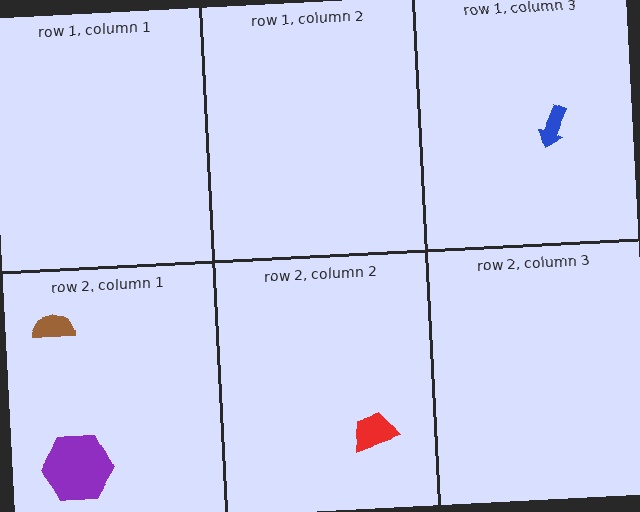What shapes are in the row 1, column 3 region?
The blue arrow.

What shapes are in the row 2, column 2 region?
The red trapezoid.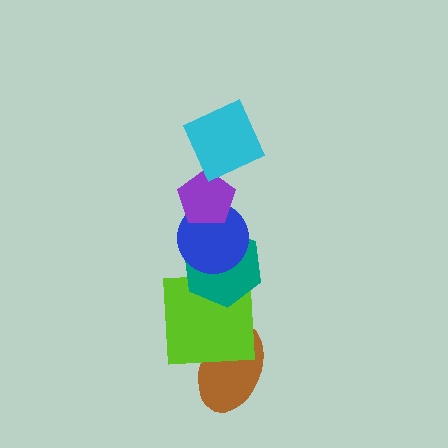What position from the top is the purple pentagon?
The purple pentagon is 2nd from the top.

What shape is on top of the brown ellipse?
The lime square is on top of the brown ellipse.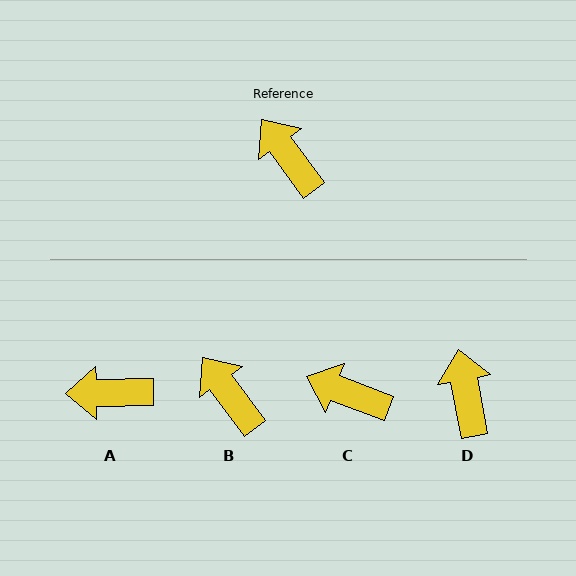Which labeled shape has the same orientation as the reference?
B.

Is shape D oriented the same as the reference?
No, it is off by about 26 degrees.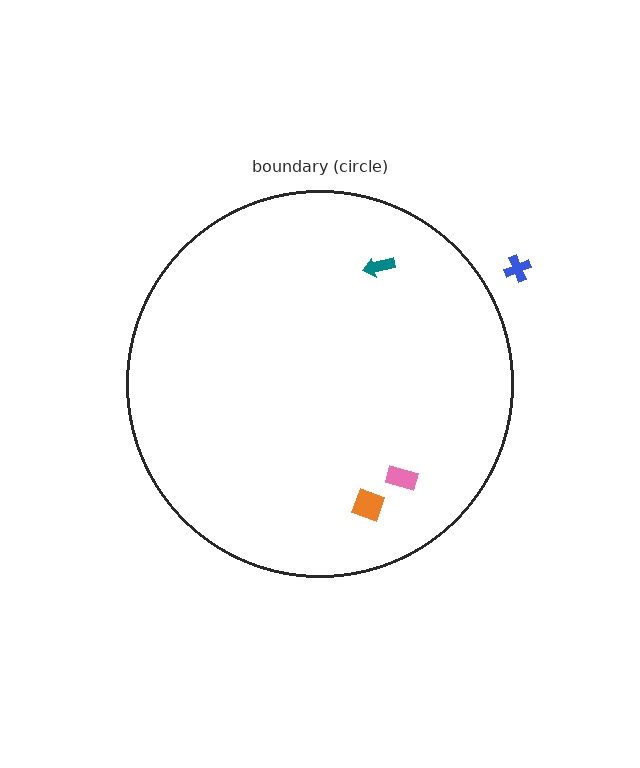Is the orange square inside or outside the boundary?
Inside.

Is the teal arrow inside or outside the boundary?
Inside.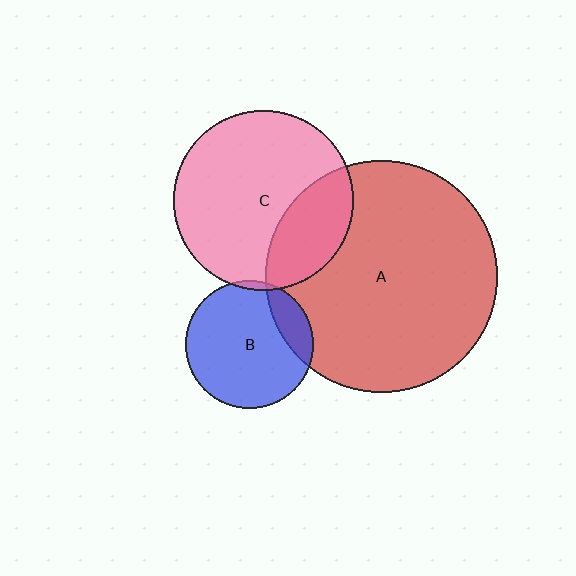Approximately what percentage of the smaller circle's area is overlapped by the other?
Approximately 5%.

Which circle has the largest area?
Circle A (red).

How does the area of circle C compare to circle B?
Approximately 2.0 times.